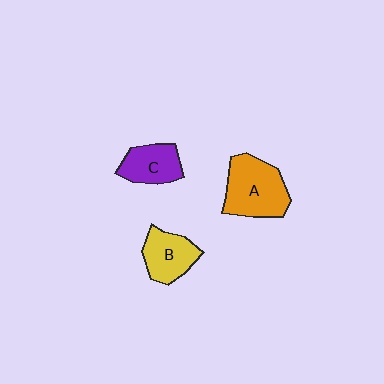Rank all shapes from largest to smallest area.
From largest to smallest: A (orange), B (yellow), C (purple).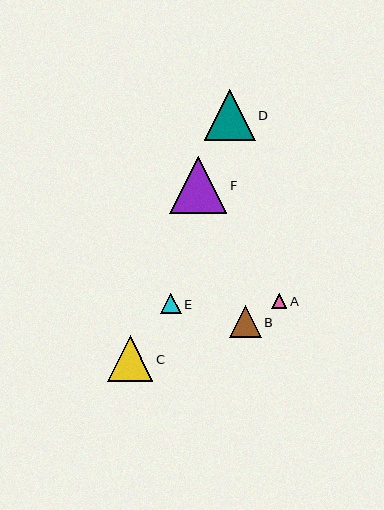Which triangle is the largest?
Triangle F is the largest with a size of approximately 57 pixels.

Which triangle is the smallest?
Triangle A is the smallest with a size of approximately 15 pixels.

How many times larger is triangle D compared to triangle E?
Triangle D is approximately 2.5 times the size of triangle E.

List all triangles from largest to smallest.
From largest to smallest: F, D, C, B, E, A.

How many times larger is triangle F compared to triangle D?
Triangle F is approximately 1.1 times the size of triangle D.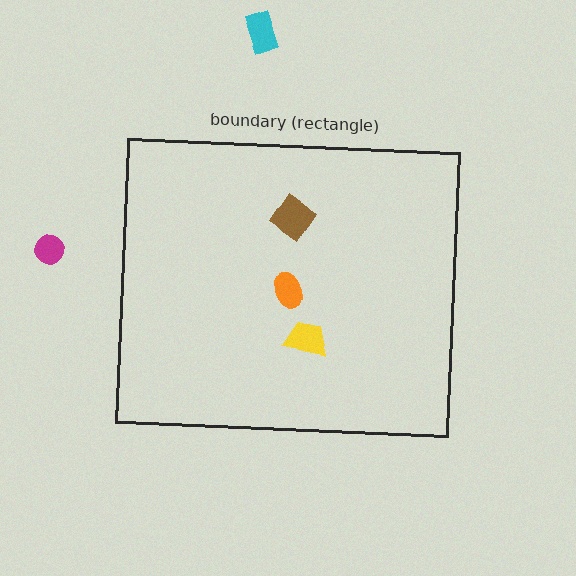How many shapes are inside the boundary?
3 inside, 2 outside.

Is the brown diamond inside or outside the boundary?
Inside.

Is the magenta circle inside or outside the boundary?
Outside.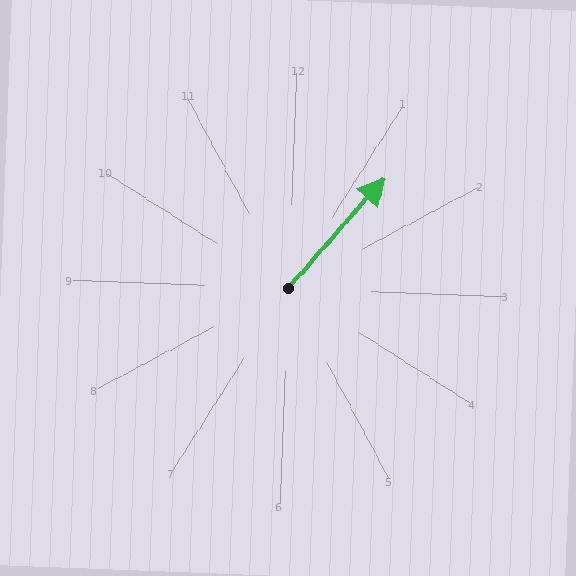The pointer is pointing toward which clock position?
Roughly 1 o'clock.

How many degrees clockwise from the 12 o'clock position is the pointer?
Approximately 39 degrees.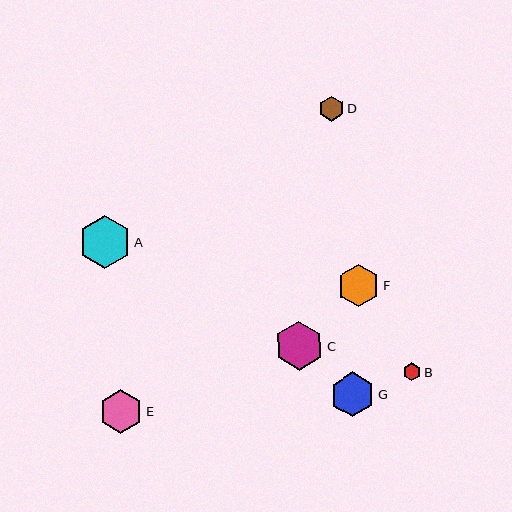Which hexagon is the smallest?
Hexagon B is the smallest with a size of approximately 18 pixels.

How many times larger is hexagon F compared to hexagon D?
Hexagon F is approximately 1.7 times the size of hexagon D.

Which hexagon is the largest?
Hexagon A is the largest with a size of approximately 53 pixels.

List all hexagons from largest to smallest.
From largest to smallest: A, C, G, E, F, D, B.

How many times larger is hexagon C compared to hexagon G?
Hexagon C is approximately 1.1 times the size of hexagon G.